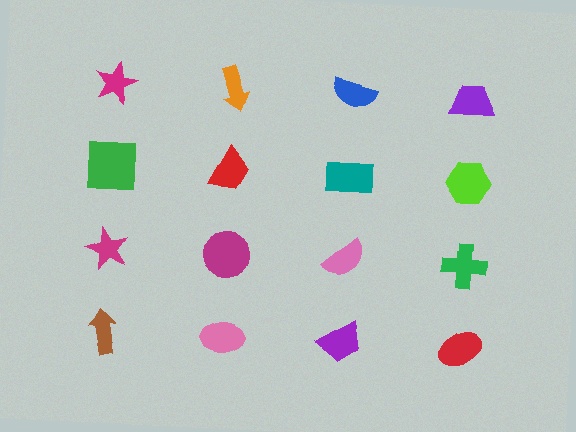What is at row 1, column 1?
A magenta star.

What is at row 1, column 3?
A blue semicircle.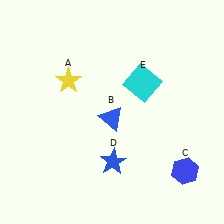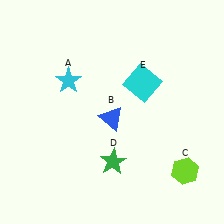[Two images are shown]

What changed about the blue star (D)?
In Image 1, D is blue. In Image 2, it changed to green.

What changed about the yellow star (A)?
In Image 1, A is yellow. In Image 2, it changed to cyan.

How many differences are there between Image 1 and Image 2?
There are 3 differences between the two images.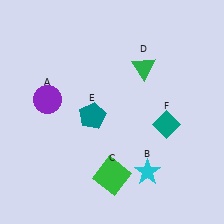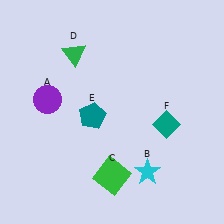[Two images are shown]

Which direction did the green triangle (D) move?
The green triangle (D) moved left.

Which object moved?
The green triangle (D) moved left.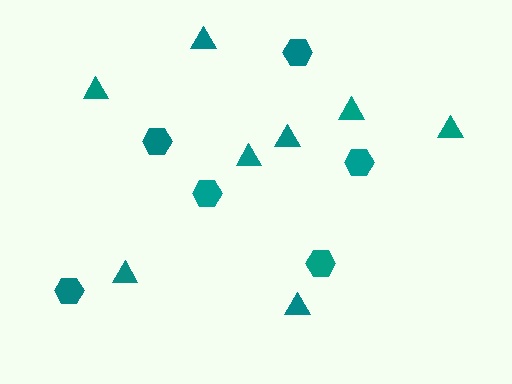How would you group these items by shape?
There are 2 groups: one group of triangles (8) and one group of hexagons (6).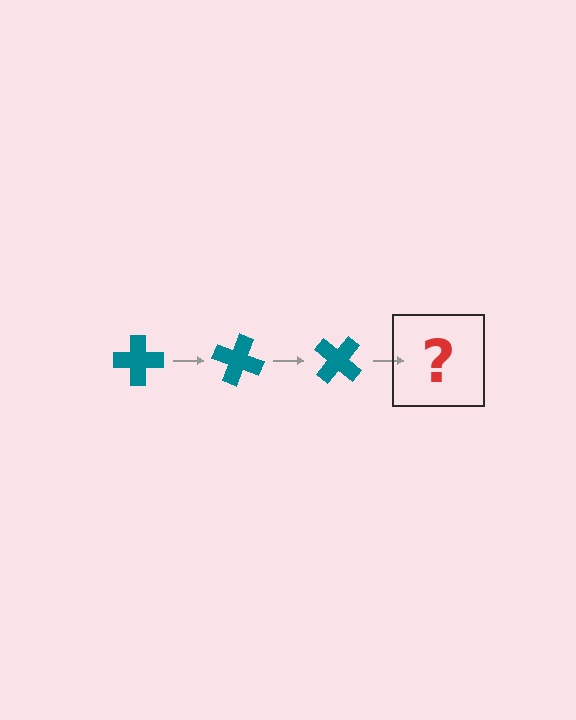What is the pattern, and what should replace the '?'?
The pattern is that the cross rotates 20 degrees each step. The '?' should be a teal cross rotated 60 degrees.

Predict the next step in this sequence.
The next step is a teal cross rotated 60 degrees.